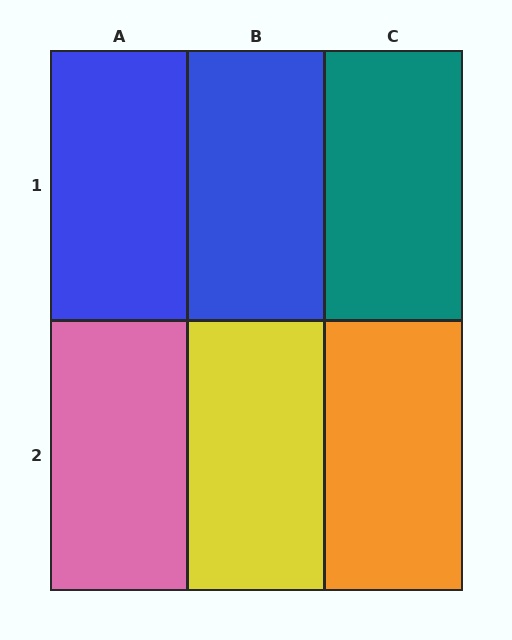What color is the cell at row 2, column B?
Yellow.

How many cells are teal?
1 cell is teal.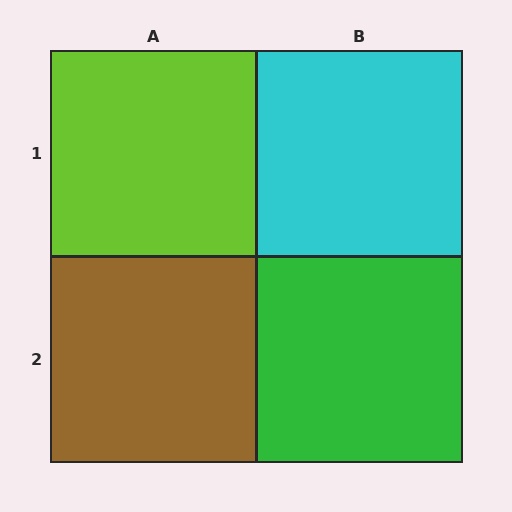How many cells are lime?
1 cell is lime.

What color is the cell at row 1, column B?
Cyan.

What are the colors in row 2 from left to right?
Brown, green.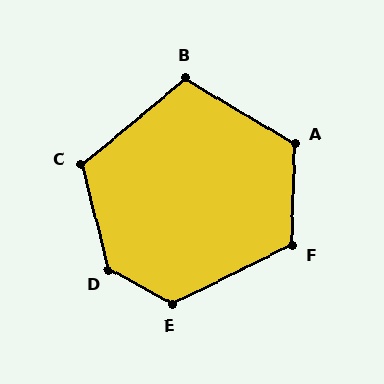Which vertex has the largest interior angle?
D, at approximately 133 degrees.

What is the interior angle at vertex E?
Approximately 126 degrees (obtuse).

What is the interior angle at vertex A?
Approximately 119 degrees (obtuse).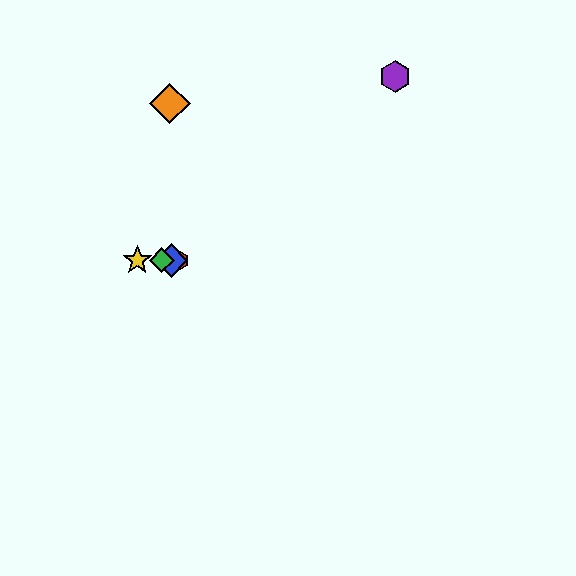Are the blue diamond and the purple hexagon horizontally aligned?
No, the blue diamond is at y≈260 and the purple hexagon is at y≈76.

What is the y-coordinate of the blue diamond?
The blue diamond is at y≈260.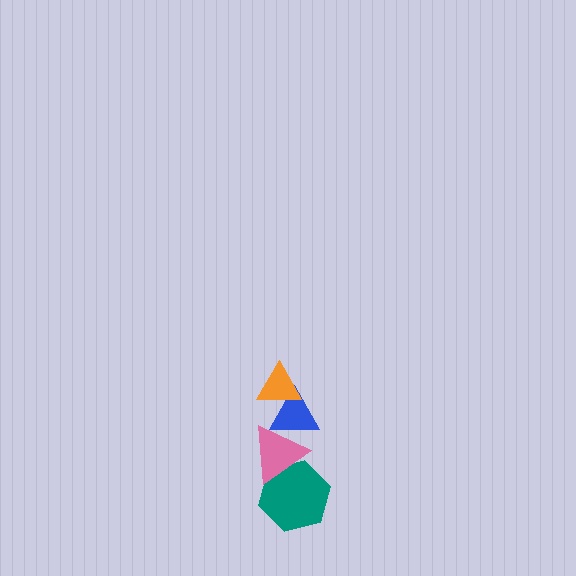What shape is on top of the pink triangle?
The blue triangle is on top of the pink triangle.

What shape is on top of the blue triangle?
The orange triangle is on top of the blue triangle.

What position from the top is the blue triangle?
The blue triangle is 2nd from the top.